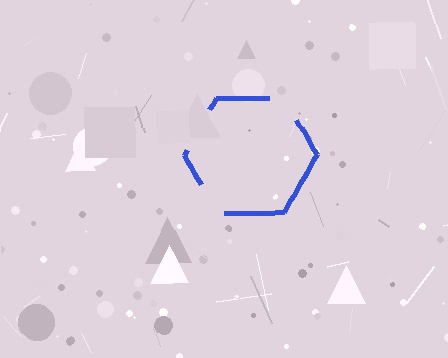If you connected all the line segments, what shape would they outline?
They would outline a hexagon.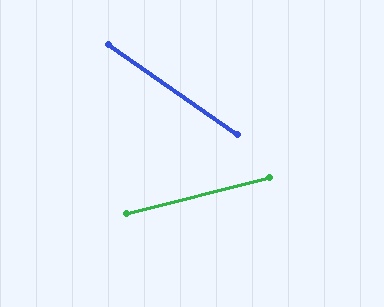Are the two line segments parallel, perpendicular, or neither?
Neither parallel nor perpendicular — they differ by about 49°.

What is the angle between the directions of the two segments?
Approximately 49 degrees.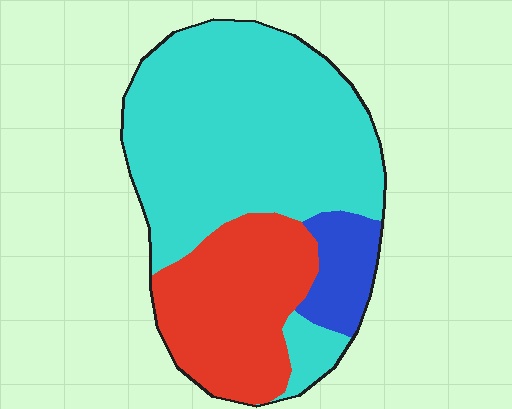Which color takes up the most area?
Cyan, at roughly 60%.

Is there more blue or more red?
Red.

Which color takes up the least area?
Blue, at roughly 10%.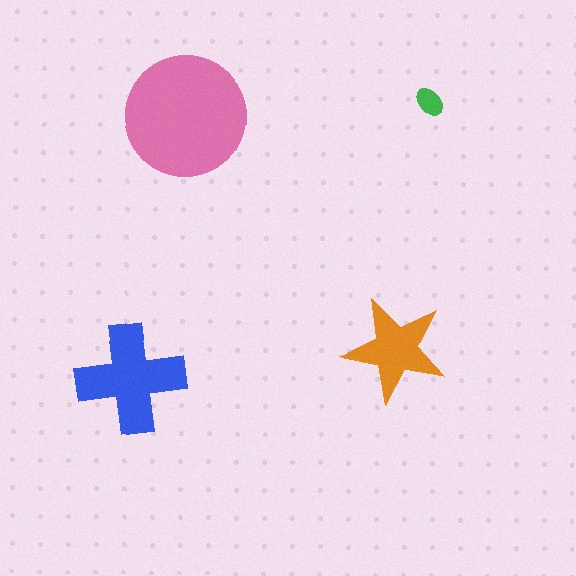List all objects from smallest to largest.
The green ellipse, the orange star, the blue cross, the pink circle.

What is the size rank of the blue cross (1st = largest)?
2nd.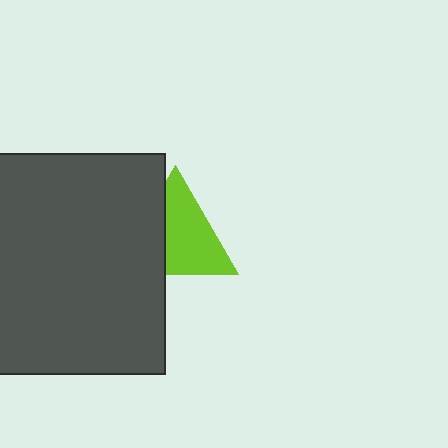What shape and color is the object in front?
The object in front is a dark gray square.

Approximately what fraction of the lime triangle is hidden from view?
Roughly 36% of the lime triangle is hidden behind the dark gray square.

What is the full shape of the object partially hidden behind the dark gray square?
The partially hidden object is a lime triangle.